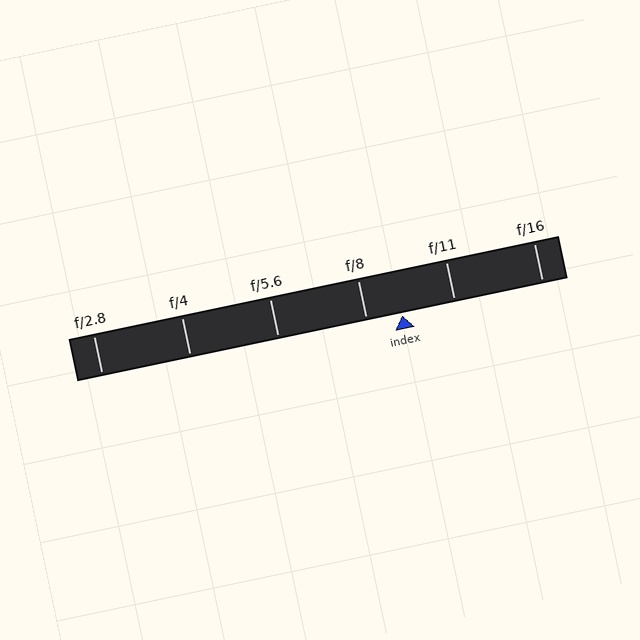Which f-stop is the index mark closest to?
The index mark is closest to f/8.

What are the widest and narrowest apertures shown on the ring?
The widest aperture shown is f/2.8 and the narrowest is f/16.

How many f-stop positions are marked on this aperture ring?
There are 6 f-stop positions marked.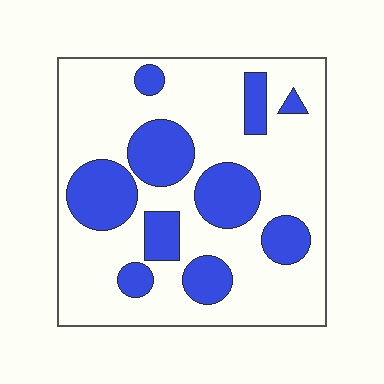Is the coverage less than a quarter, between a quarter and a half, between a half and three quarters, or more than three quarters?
Between a quarter and a half.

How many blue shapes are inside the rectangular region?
10.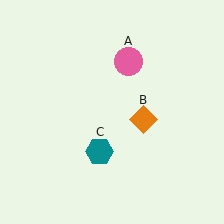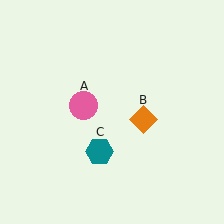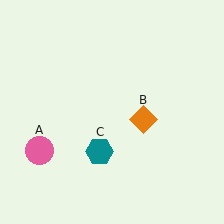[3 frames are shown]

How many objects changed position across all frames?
1 object changed position: pink circle (object A).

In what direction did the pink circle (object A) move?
The pink circle (object A) moved down and to the left.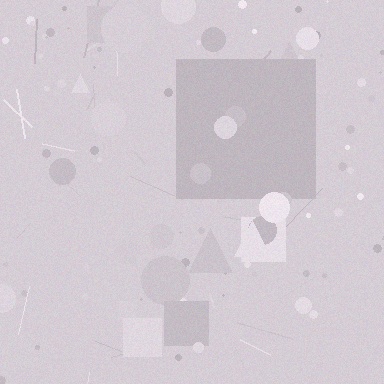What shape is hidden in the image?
A square is hidden in the image.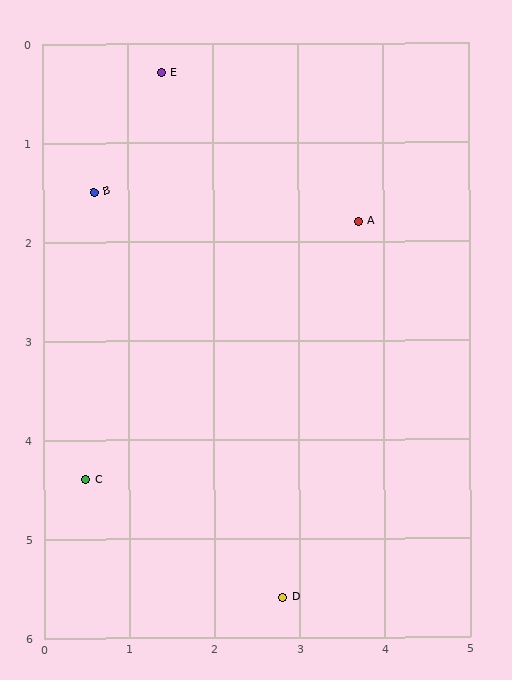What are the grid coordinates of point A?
Point A is at approximately (3.7, 1.8).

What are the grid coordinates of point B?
Point B is at approximately (0.6, 1.5).